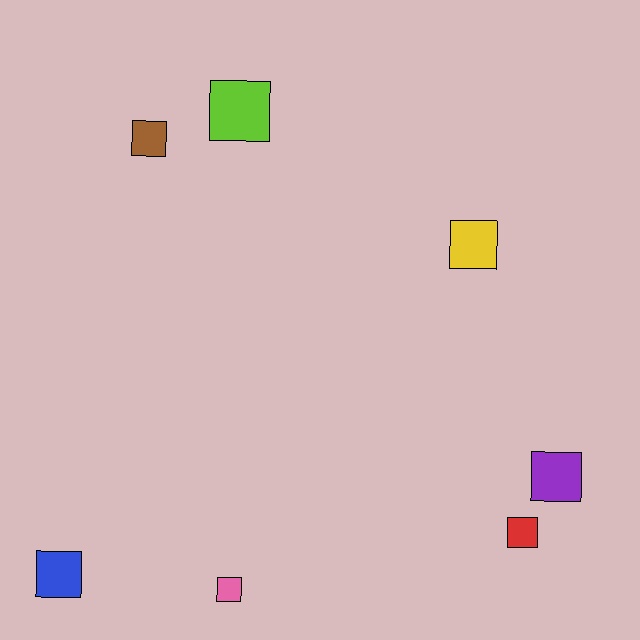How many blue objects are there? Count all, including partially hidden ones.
There is 1 blue object.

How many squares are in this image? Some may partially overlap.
There are 7 squares.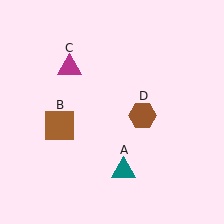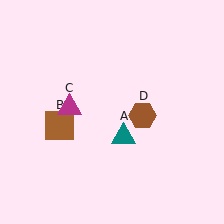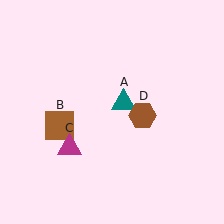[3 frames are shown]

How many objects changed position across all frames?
2 objects changed position: teal triangle (object A), magenta triangle (object C).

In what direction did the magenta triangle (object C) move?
The magenta triangle (object C) moved down.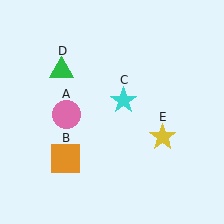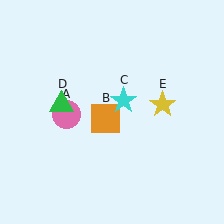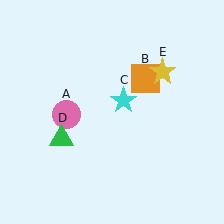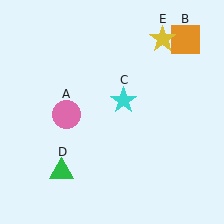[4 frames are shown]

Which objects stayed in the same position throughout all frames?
Pink circle (object A) and cyan star (object C) remained stationary.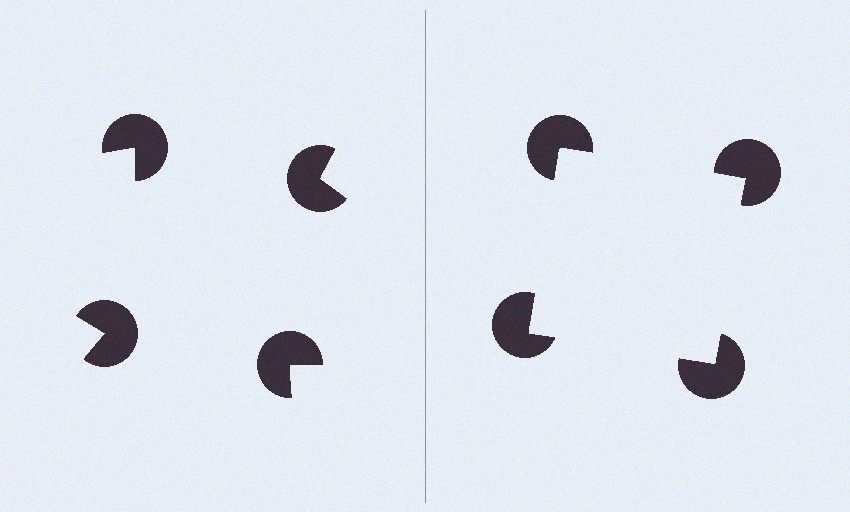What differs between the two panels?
The pac-man discs are positioned identically on both sides; only the wedge orientations differ. On the right they align to a square; on the left they are misaligned.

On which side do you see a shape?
An illusory square appears on the right side. On the left side the wedge cuts are rotated, so no coherent shape forms.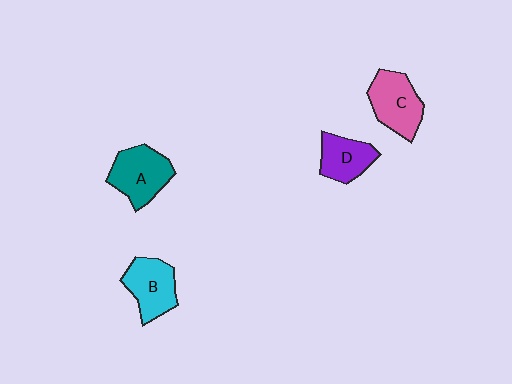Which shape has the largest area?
Shape A (teal).